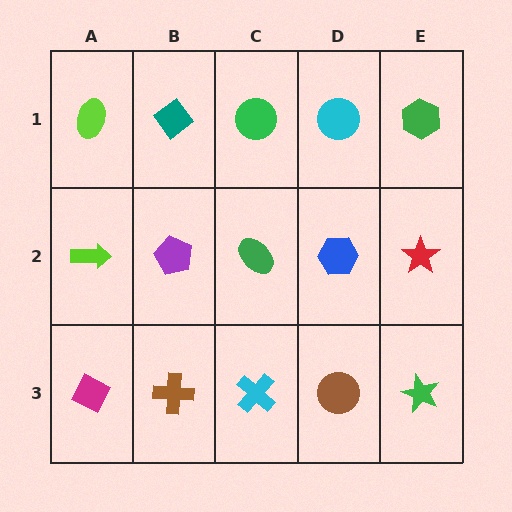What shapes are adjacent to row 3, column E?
A red star (row 2, column E), a brown circle (row 3, column D).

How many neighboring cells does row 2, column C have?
4.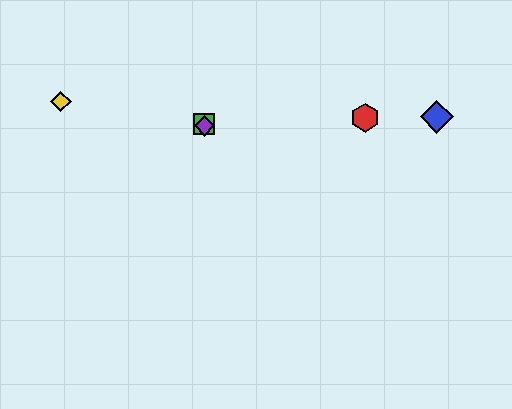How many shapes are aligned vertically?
2 shapes (the green square, the purple diamond) are aligned vertically.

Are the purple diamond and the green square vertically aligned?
Yes, both are at x≈204.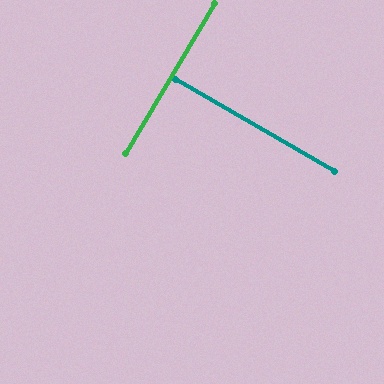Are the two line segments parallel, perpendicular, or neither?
Perpendicular — they meet at approximately 89°.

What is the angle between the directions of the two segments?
Approximately 89 degrees.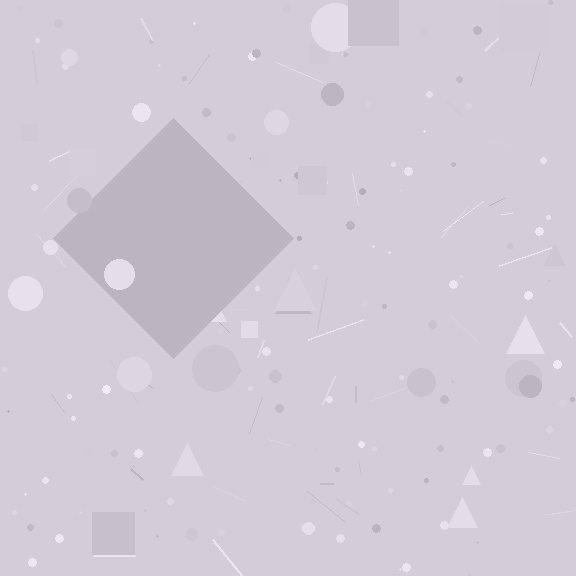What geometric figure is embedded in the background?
A diamond is embedded in the background.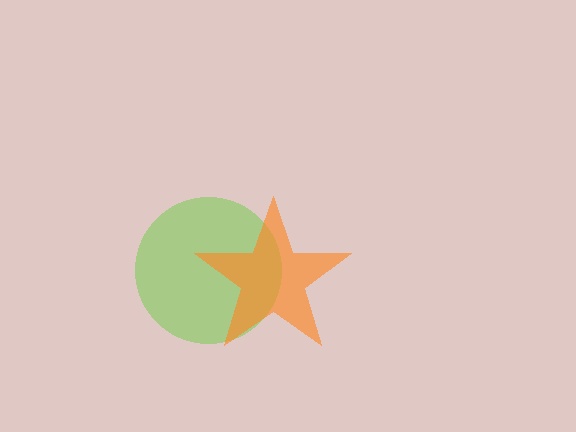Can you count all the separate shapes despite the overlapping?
Yes, there are 2 separate shapes.